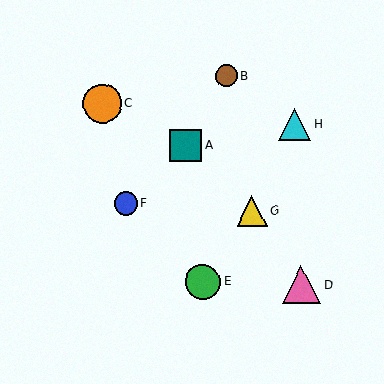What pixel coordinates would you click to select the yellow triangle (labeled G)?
Click at (252, 211) to select the yellow triangle G.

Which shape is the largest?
The orange circle (labeled C) is the largest.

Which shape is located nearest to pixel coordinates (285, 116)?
The cyan triangle (labeled H) at (294, 125) is nearest to that location.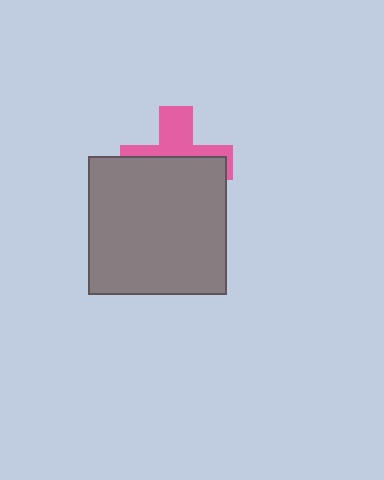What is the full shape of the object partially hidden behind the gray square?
The partially hidden object is a pink cross.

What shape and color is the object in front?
The object in front is a gray square.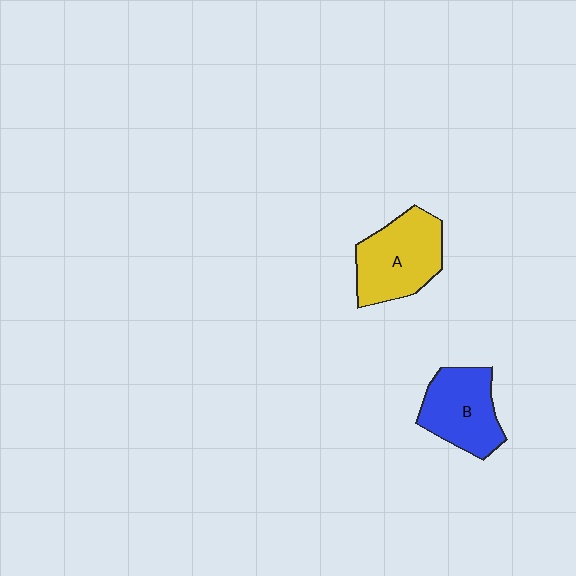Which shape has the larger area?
Shape A (yellow).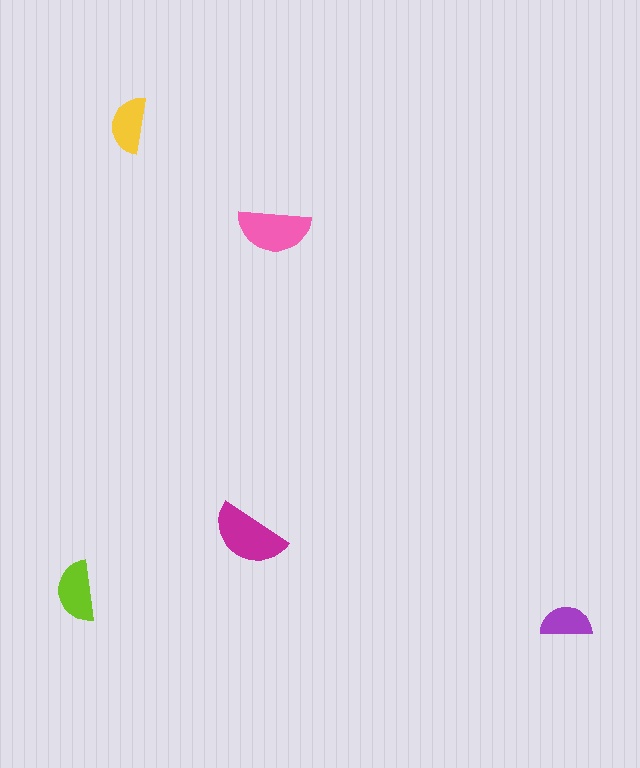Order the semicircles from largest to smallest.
the magenta one, the pink one, the lime one, the yellow one, the purple one.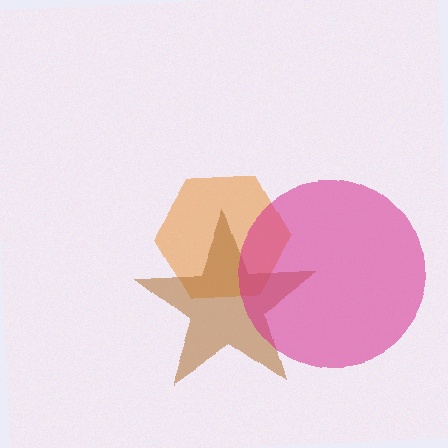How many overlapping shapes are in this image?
There are 3 overlapping shapes in the image.